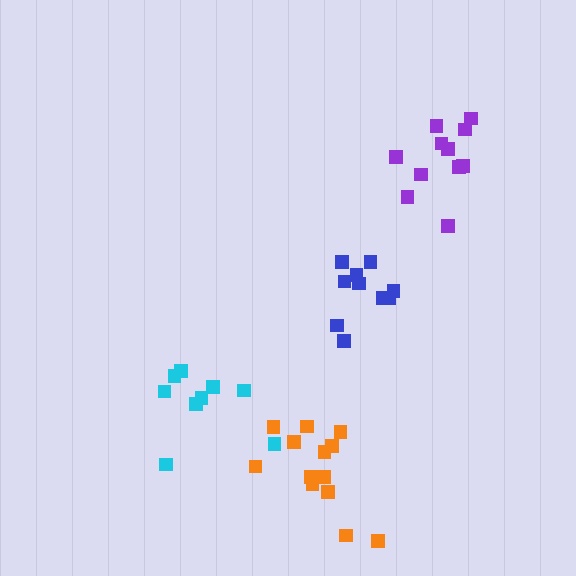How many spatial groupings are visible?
There are 4 spatial groupings.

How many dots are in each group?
Group 1: 9 dots, Group 2: 10 dots, Group 3: 11 dots, Group 4: 13 dots (43 total).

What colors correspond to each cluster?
The clusters are colored: cyan, blue, purple, orange.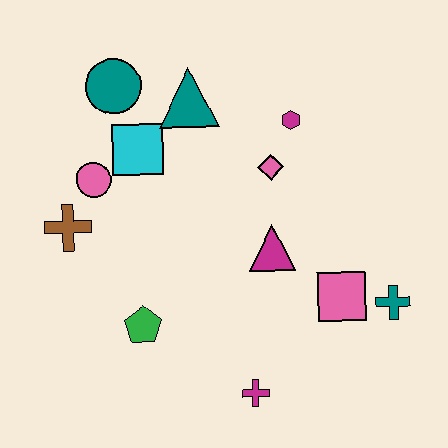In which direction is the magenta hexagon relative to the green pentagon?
The magenta hexagon is above the green pentagon.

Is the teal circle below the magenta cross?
No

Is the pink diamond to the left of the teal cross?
Yes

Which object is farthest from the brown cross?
The teal cross is farthest from the brown cross.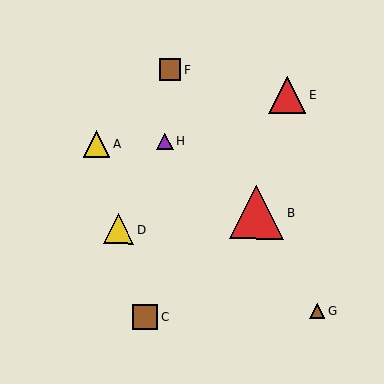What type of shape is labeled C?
Shape C is a brown square.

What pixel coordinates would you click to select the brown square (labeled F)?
Click at (170, 69) to select the brown square F.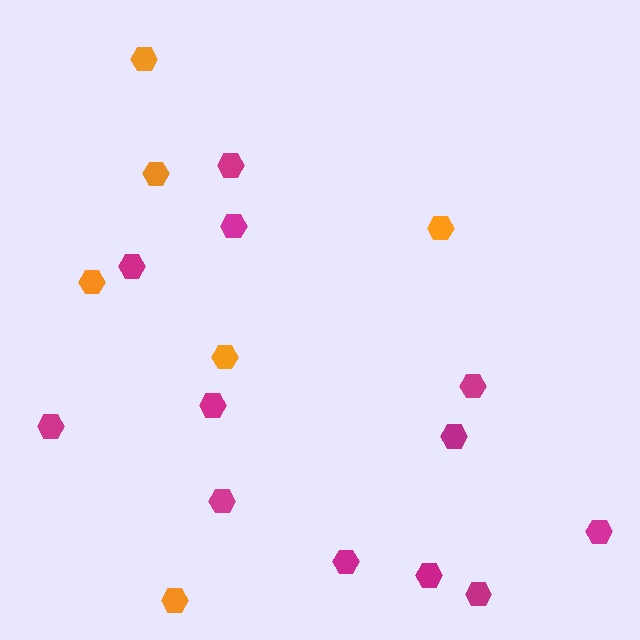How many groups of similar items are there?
There are 2 groups: one group of orange hexagons (6) and one group of magenta hexagons (12).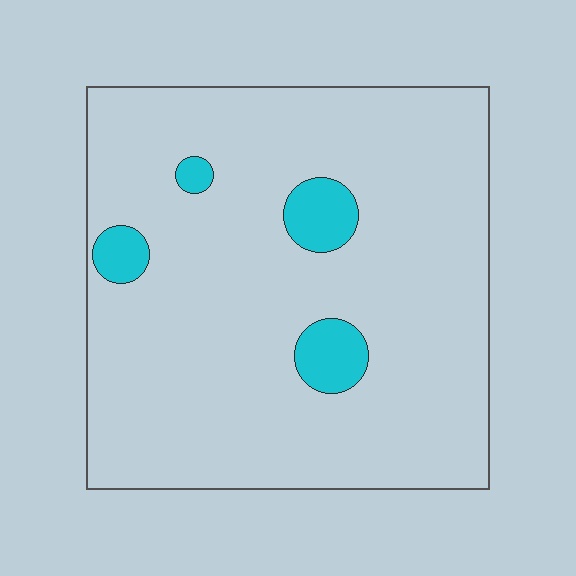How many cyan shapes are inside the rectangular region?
4.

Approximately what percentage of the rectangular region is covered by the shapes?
Approximately 10%.